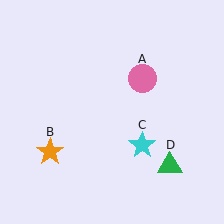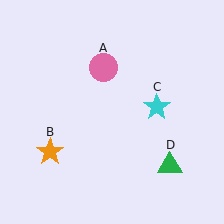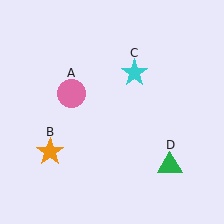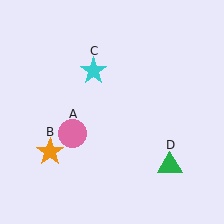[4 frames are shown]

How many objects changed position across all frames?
2 objects changed position: pink circle (object A), cyan star (object C).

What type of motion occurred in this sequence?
The pink circle (object A), cyan star (object C) rotated counterclockwise around the center of the scene.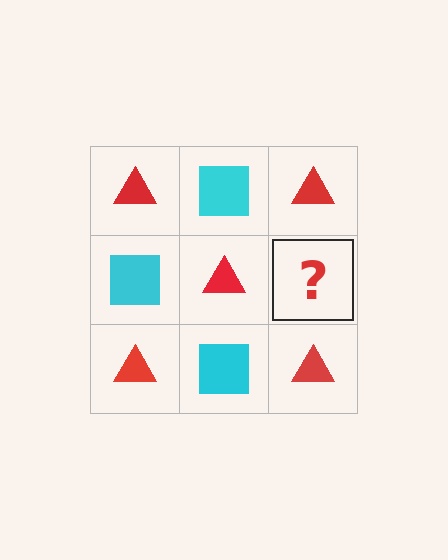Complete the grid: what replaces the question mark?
The question mark should be replaced with a cyan square.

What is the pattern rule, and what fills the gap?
The rule is that it alternates red triangle and cyan square in a checkerboard pattern. The gap should be filled with a cyan square.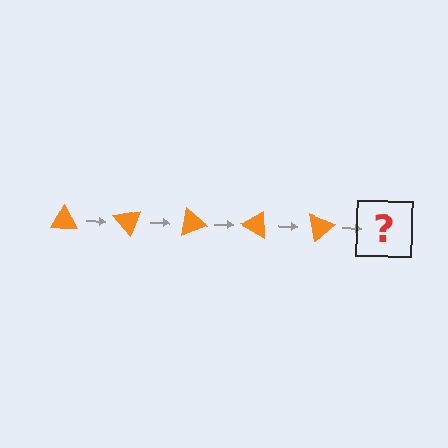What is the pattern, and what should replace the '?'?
The pattern is that the triangle rotates 50 degrees each step. The '?' should be an orange triangle rotated 250 degrees.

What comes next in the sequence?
The next element should be an orange triangle rotated 250 degrees.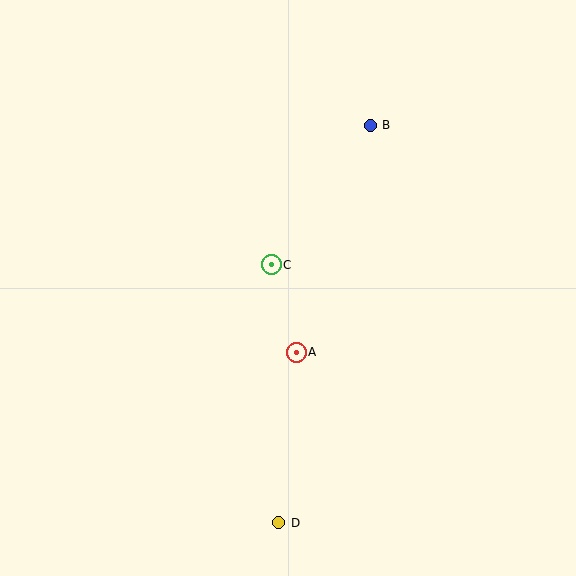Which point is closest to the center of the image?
Point C at (271, 265) is closest to the center.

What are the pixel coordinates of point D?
Point D is at (279, 523).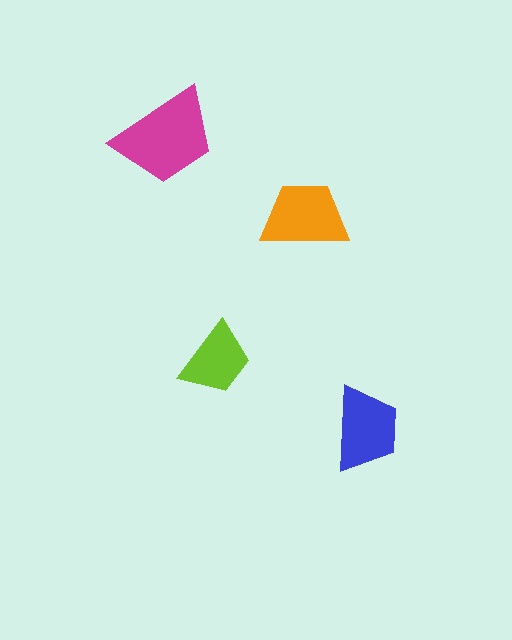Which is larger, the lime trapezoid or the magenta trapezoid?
The magenta one.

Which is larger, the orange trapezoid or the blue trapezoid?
The orange one.